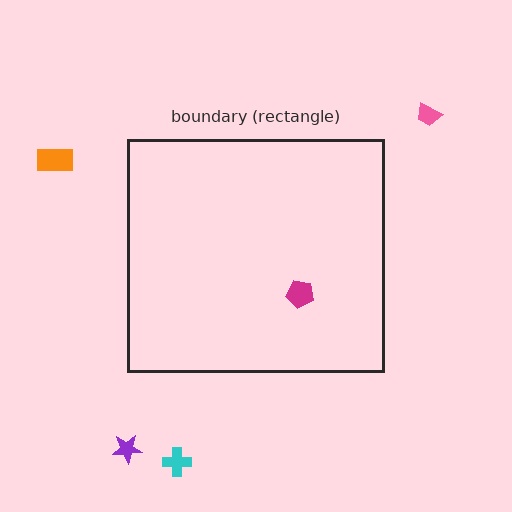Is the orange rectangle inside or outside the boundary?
Outside.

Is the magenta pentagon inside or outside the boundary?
Inside.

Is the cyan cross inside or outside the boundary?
Outside.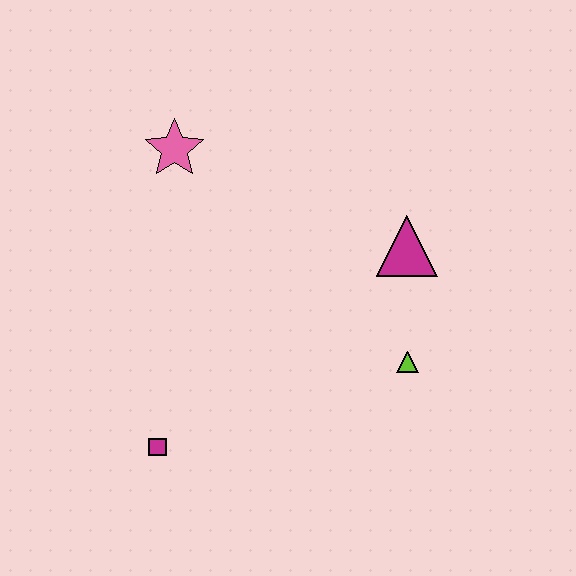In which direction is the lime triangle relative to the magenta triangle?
The lime triangle is below the magenta triangle.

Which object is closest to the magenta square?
The lime triangle is closest to the magenta square.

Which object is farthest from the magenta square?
The magenta triangle is farthest from the magenta square.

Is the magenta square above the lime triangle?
No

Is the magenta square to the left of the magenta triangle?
Yes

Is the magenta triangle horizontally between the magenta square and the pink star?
No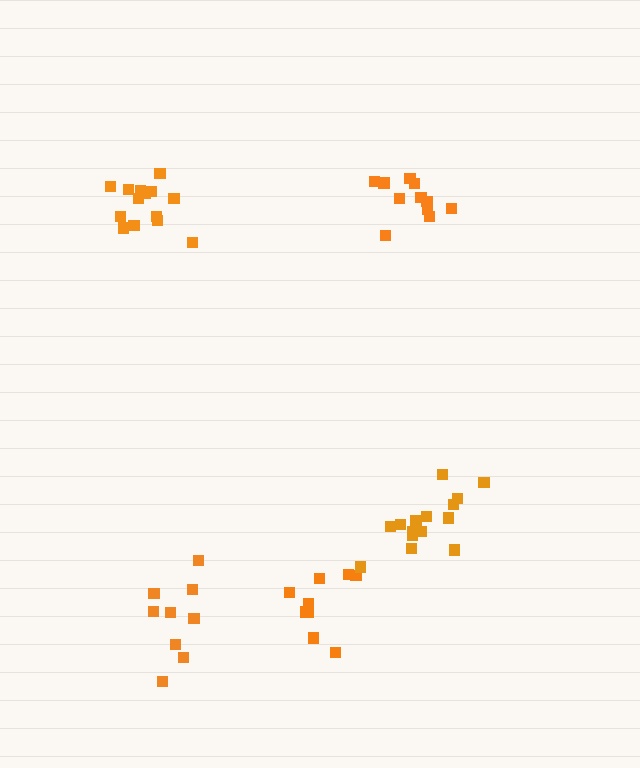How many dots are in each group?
Group 1: 14 dots, Group 2: 9 dots, Group 3: 11 dots, Group 4: 9 dots, Group 5: 15 dots (58 total).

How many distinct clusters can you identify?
There are 5 distinct clusters.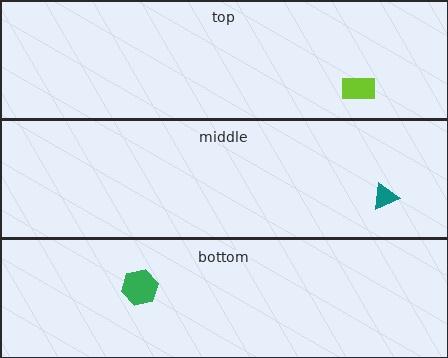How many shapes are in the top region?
1.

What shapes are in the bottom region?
The green hexagon.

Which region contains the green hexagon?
The bottom region.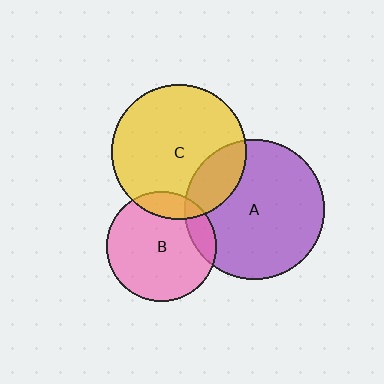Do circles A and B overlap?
Yes.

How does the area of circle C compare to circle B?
Approximately 1.5 times.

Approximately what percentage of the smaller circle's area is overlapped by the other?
Approximately 15%.